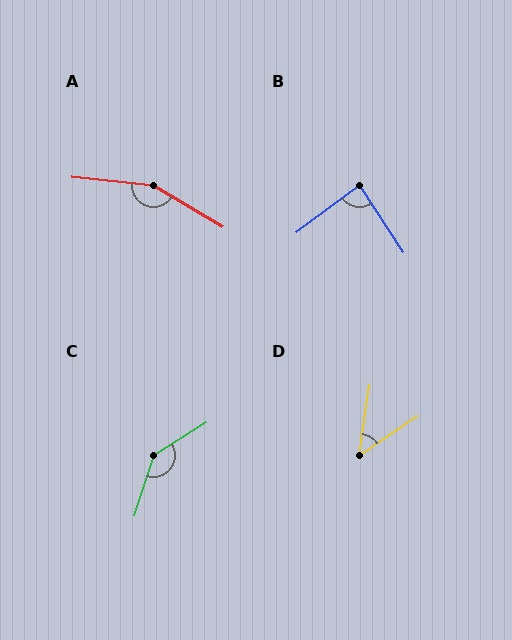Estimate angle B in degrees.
Approximately 87 degrees.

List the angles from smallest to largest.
D (48°), B (87°), C (140°), A (155°).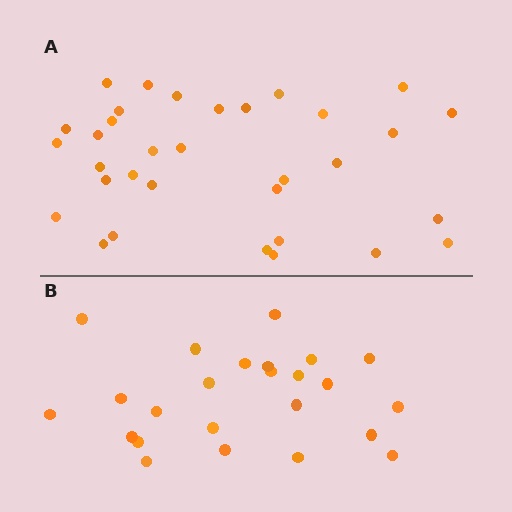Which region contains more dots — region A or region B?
Region A (the top region) has more dots.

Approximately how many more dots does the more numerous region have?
Region A has roughly 8 or so more dots than region B.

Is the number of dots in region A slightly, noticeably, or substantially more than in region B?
Region A has noticeably more, but not dramatically so. The ratio is roughly 1.4 to 1.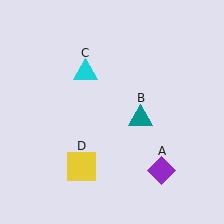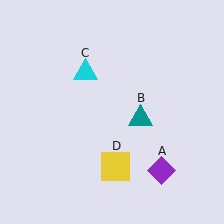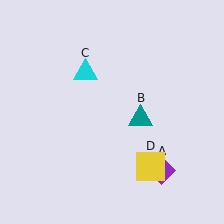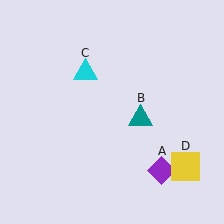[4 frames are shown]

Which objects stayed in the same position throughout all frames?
Purple diamond (object A) and teal triangle (object B) and cyan triangle (object C) remained stationary.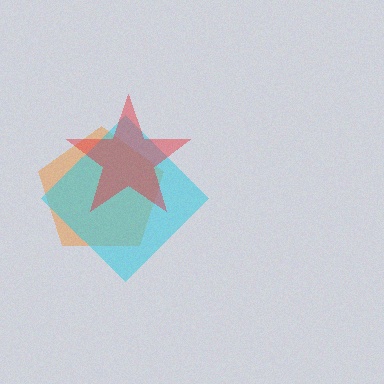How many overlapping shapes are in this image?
There are 3 overlapping shapes in the image.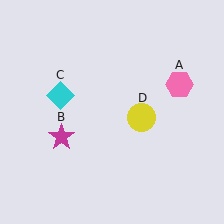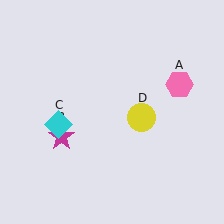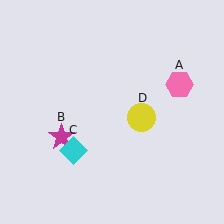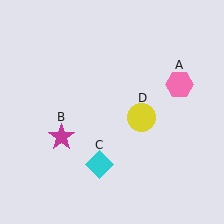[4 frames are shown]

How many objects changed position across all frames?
1 object changed position: cyan diamond (object C).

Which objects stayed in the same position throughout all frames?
Pink hexagon (object A) and magenta star (object B) and yellow circle (object D) remained stationary.